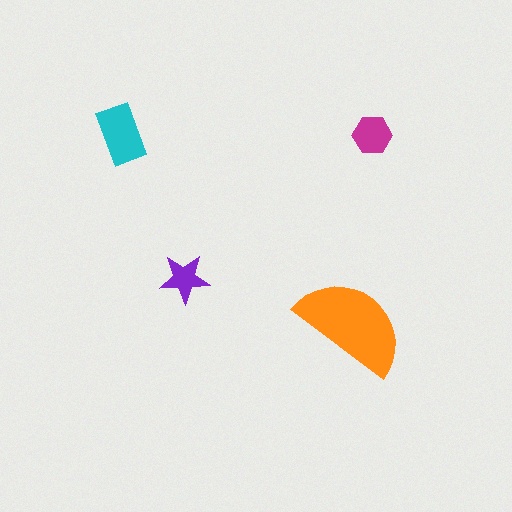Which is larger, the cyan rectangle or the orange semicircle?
The orange semicircle.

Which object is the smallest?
The purple star.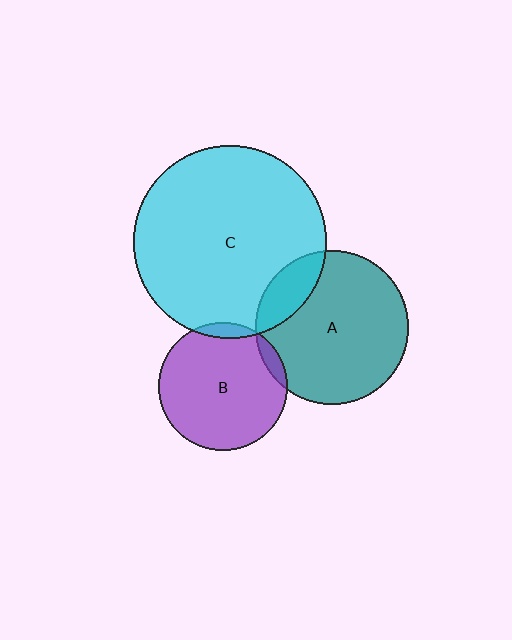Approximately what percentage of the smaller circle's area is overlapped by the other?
Approximately 5%.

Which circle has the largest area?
Circle C (cyan).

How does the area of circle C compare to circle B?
Approximately 2.2 times.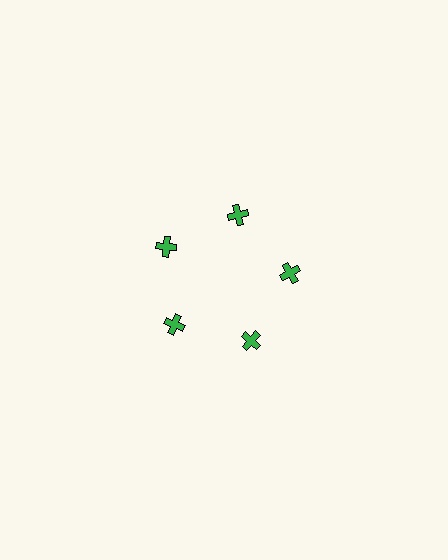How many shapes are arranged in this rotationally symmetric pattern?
There are 5 shapes, arranged in 5 groups of 1.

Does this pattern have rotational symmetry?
Yes, this pattern has 5-fold rotational symmetry. It looks the same after rotating 72 degrees around the center.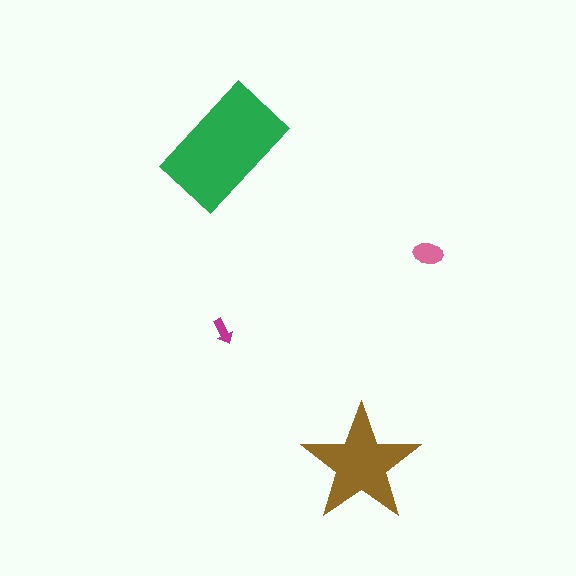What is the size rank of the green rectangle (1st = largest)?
1st.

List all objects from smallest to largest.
The magenta arrow, the pink ellipse, the brown star, the green rectangle.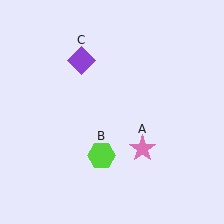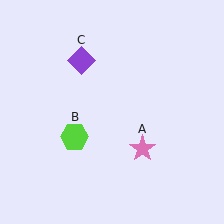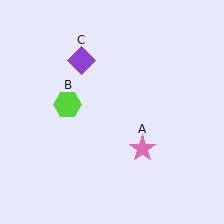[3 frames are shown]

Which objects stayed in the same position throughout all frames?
Pink star (object A) and purple diamond (object C) remained stationary.